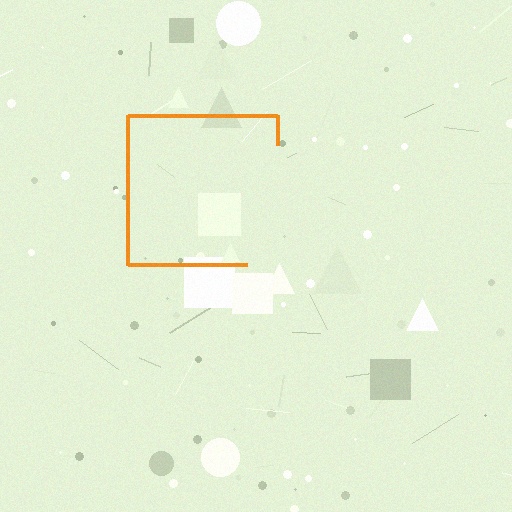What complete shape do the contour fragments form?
The contour fragments form a square.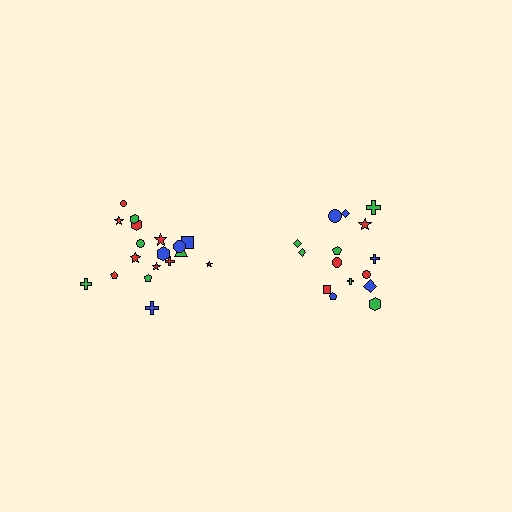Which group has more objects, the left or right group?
The left group.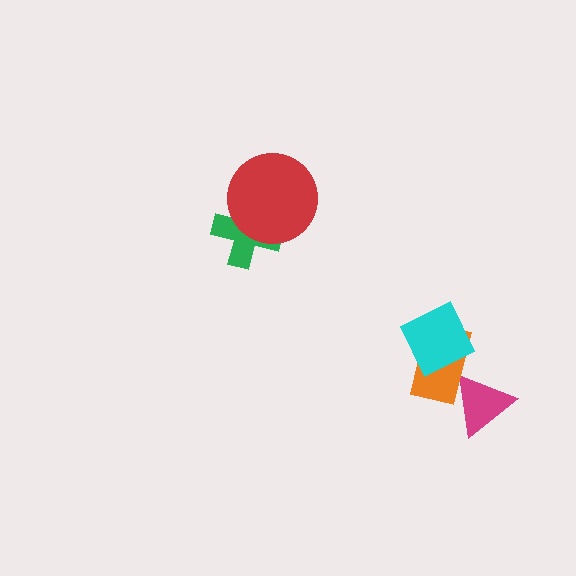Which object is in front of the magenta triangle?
The orange rectangle is in front of the magenta triangle.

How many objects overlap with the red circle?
1 object overlaps with the red circle.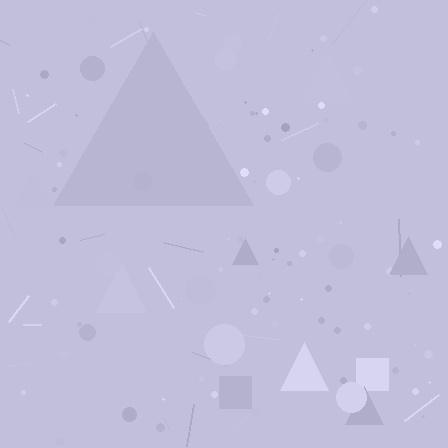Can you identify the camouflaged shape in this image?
The camouflaged shape is a triangle.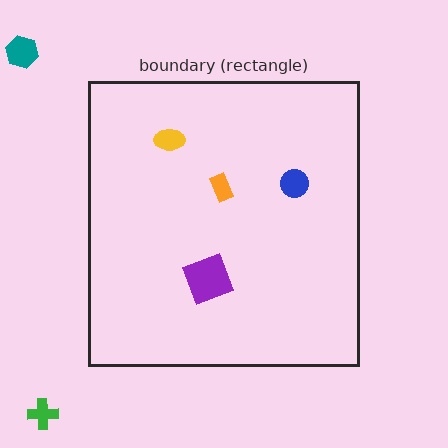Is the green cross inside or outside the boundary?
Outside.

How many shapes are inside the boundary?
4 inside, 2 outside.